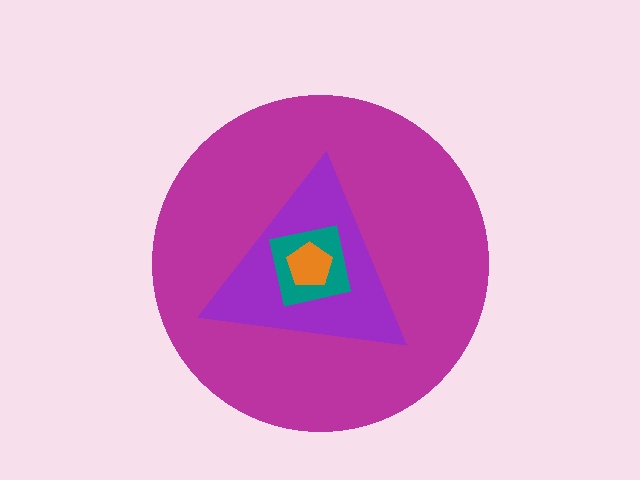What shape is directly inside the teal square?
The orange pentagon.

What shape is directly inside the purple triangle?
The teal square.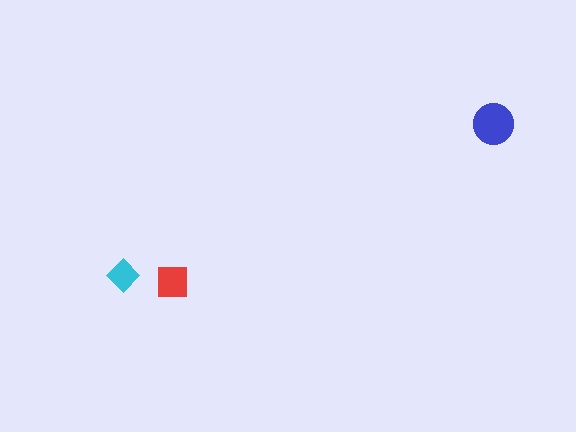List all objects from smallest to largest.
The cyan diamond, the red square, the blue circle.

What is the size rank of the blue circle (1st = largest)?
1st.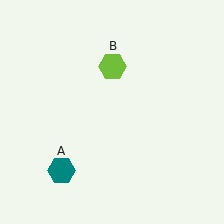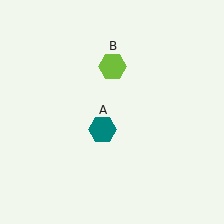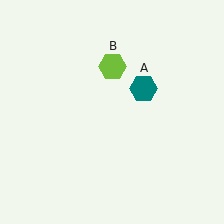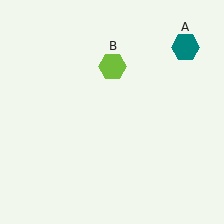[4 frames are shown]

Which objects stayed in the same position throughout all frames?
Lime hexagon (object B) remained stationary.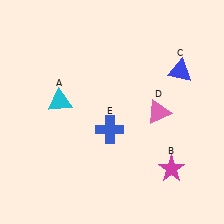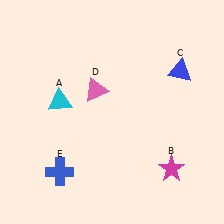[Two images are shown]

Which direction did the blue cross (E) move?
The blue cross (E) moved left.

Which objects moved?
The objects that moved are: the pink triangle (D), the blue cross (E).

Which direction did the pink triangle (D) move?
The pink triangle (D) moved left.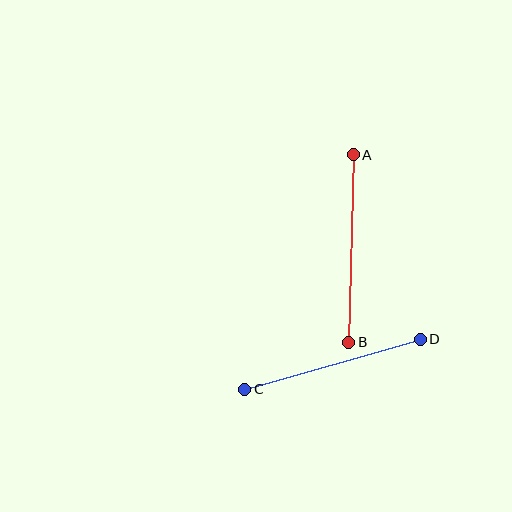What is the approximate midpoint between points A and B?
The midpoint is at approximately (351, 249) pixels.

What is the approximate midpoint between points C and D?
The midpoint is at approximately (332, 364) pixels.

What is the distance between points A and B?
The distance is approximately 188 pixels.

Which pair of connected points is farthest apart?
Points A and B are farthest apart.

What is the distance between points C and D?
The distance is approximately 182 pixels.